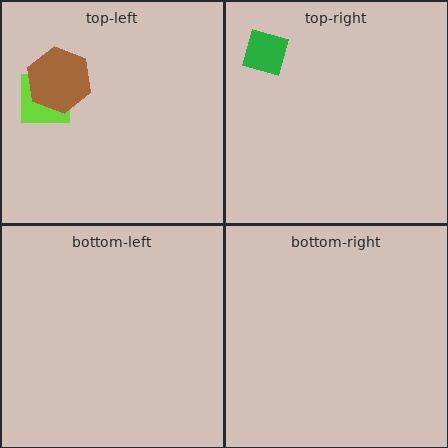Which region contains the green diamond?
The top-right region.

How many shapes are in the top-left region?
2.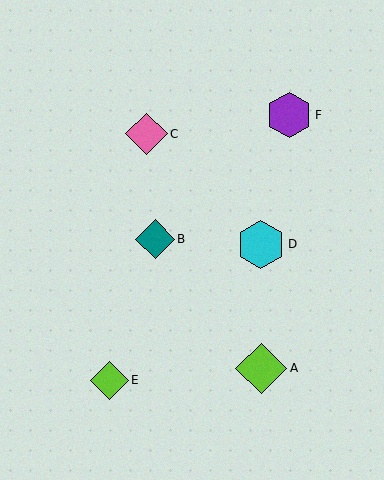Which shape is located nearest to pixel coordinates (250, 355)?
The lime diamond (labeled A) at (261, 369) is nearest to that location.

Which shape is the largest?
The lime diamond (labeled A) is the largest.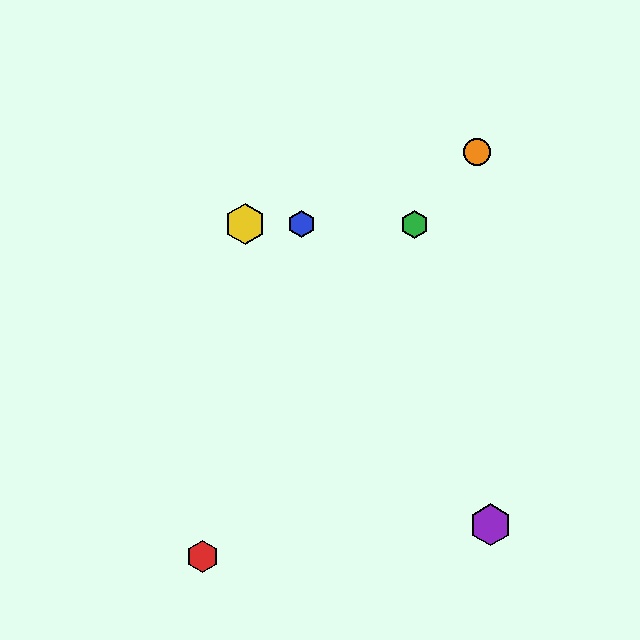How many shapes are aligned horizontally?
3 shapes (the blue hexagon, the green hexagon, the yellow hexagon) are aligned horizontally.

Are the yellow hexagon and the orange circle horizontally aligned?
No, the yellow hexagon is at y≈224 and the orange circle is at y≈152.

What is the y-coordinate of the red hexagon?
The red hexagon is at y≈556.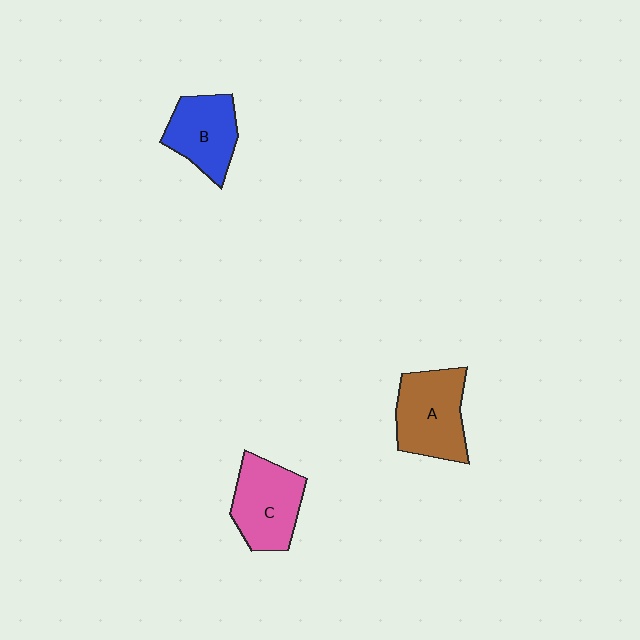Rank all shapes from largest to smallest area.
From largest to smallest: A (brown), C (pink), B (blue).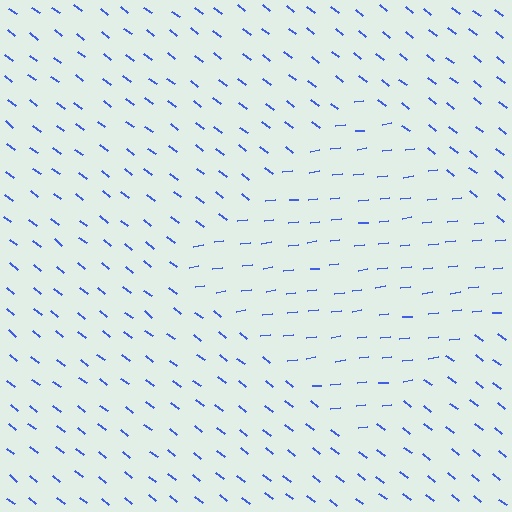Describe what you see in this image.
The image is filled with small blue line segments. A diamond region in the image has lines oriented differently from the surrounding lines, creating a visible texture boundary.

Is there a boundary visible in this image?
Yes, there is a texture boundary formed by a change in line orientation.